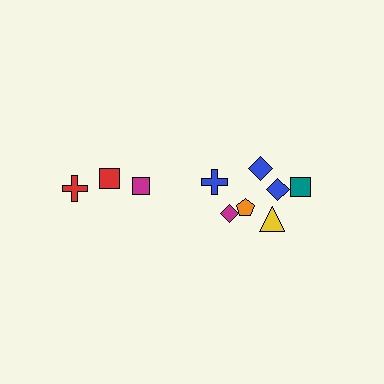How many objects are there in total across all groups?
There are 10 objects.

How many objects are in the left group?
There are 3 objects.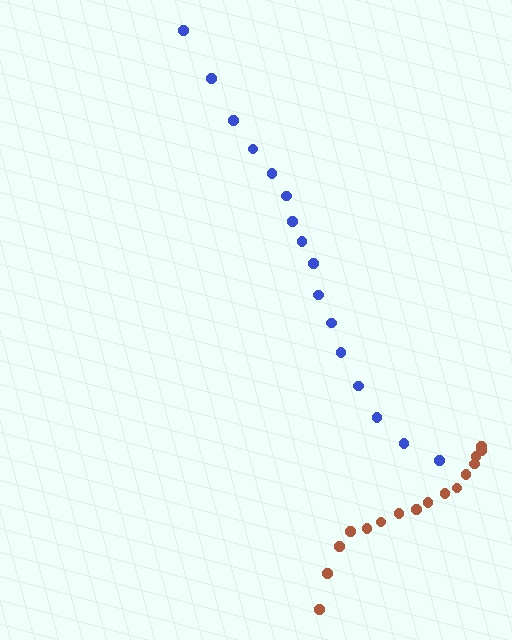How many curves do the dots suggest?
There are 2 distinct paths.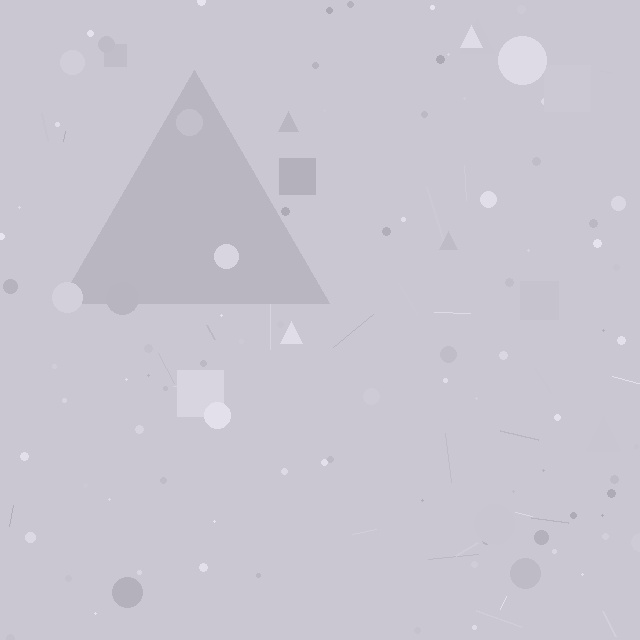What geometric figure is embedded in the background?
A triangle is embedded in the background.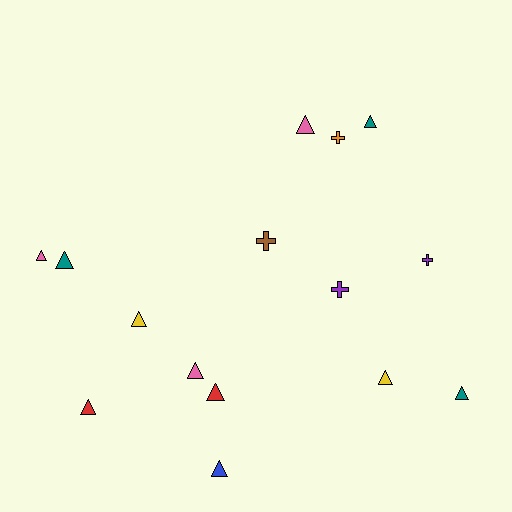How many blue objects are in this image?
There is 1 blue object.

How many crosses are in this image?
There are 4 crosses.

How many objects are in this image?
There are 15 objects.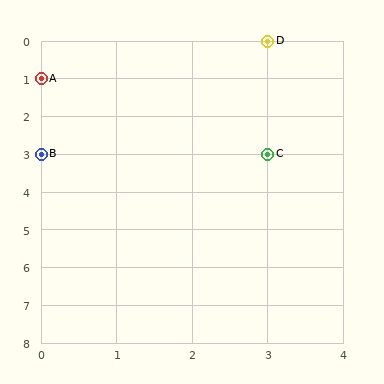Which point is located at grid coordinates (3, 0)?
Point D is at (3, 0).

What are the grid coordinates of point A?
Point A is at grid coordinates (0, 1).